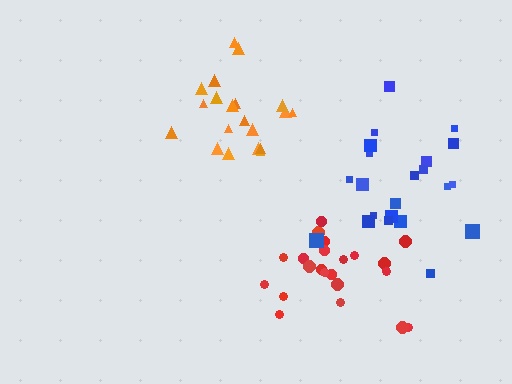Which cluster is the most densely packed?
Orange.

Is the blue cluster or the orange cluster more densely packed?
Orange.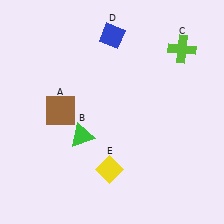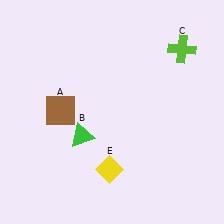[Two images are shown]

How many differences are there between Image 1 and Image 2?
There is 1 difference between the two images.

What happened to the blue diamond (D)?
The blue diamond (D) was removed in Image 2. It was in the top-right area of Image 1.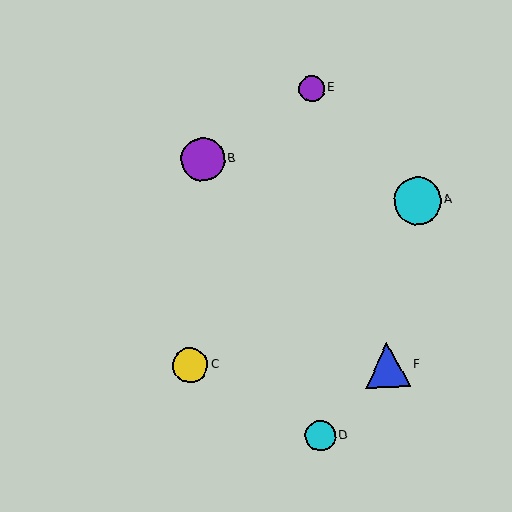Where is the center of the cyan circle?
The center of the cyan circle is at (320, 436).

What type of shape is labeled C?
Shape C is a yellow circle.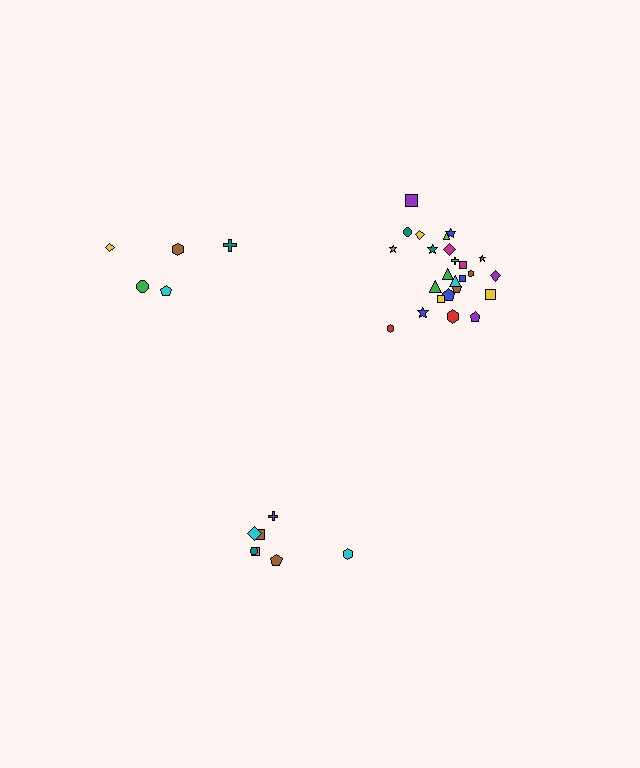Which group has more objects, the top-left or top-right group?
The top-right group.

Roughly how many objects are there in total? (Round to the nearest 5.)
Roughly 35 objects in total.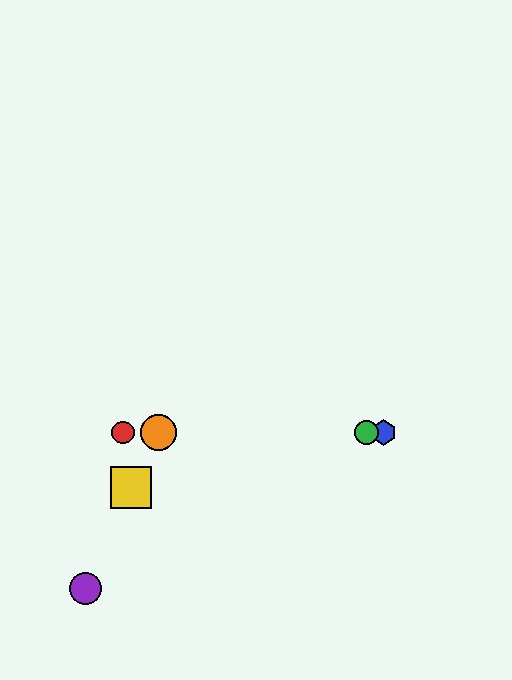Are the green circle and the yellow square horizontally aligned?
No, the green circle is at y≈432 and the yellow square is at y≈487.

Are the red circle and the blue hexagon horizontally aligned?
Yes, both are at y≈432.